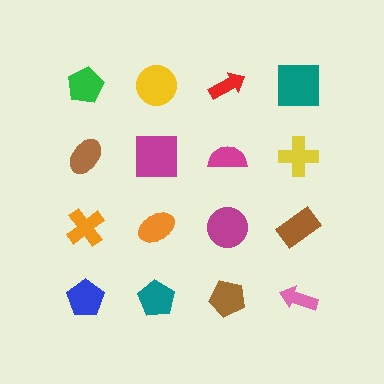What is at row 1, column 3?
A red arrow.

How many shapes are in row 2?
4 shapes.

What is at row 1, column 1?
A green pentagon.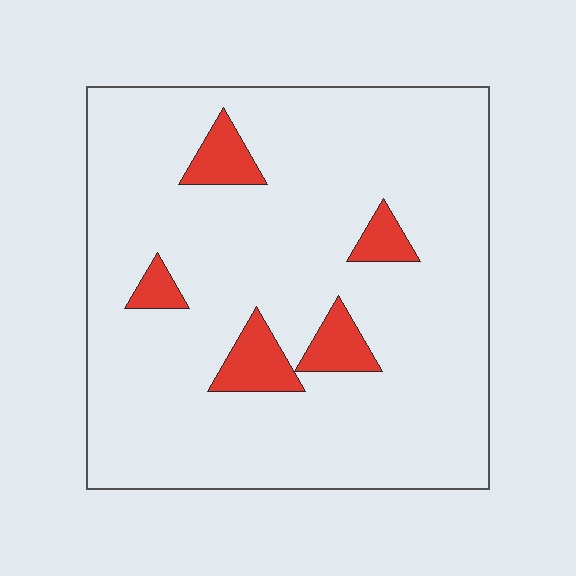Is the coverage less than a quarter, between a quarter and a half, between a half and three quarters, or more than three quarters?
Less than a quarter.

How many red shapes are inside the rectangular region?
5.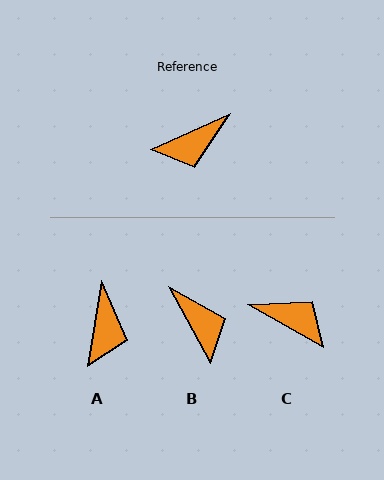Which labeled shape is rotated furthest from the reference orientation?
C, about 127 degrees away.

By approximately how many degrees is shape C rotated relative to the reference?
Approximately 127 degrees counter-clockwise.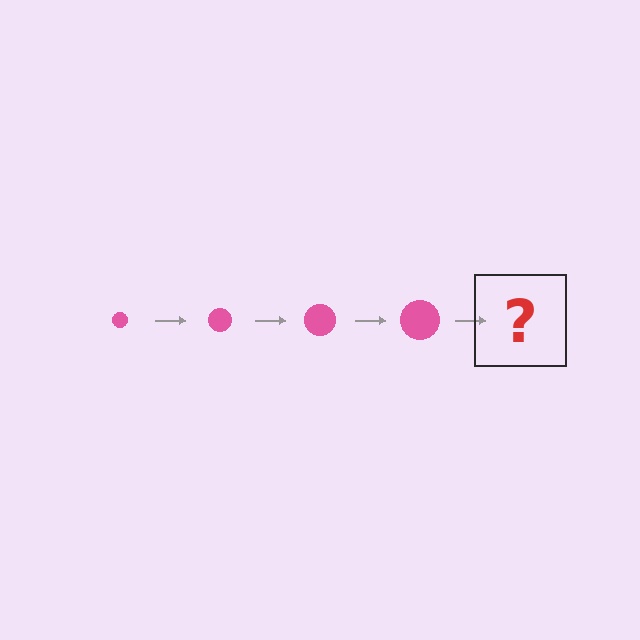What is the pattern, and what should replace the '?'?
The pattern is that the circle gets progressively larger each step. The '?' should be a pink circle, larger than the previous one.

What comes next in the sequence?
The next element should be a pink circle, larger than the previous one.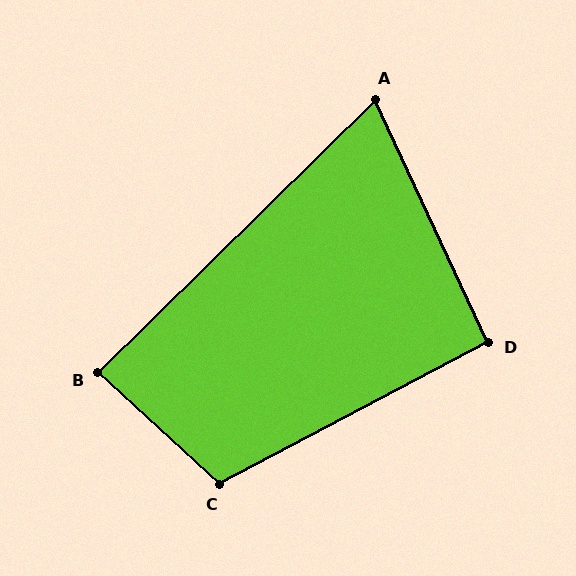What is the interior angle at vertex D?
Approximately 93 degrees (approximately right).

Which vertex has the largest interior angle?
C, at approximately 110 degrees.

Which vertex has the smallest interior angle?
A, at approximately 70 degrees.